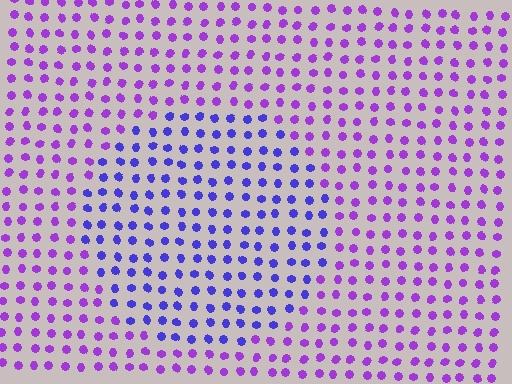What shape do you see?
I see a circle.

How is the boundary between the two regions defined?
The boundary is defined purely by a slight shift in hue (about 35 degrees). Spacing, size, and orientation are identical on both sides.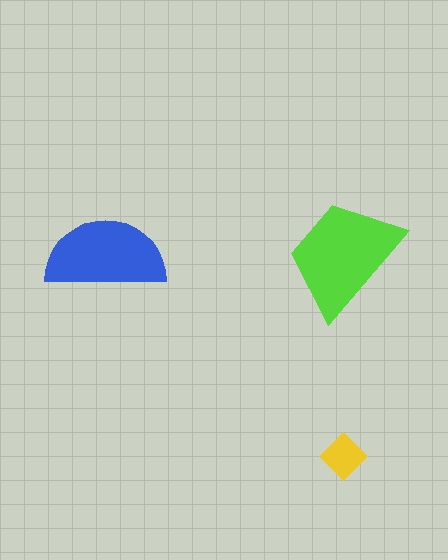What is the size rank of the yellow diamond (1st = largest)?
3rd.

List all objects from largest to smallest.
The lime trapezoid, the blue semicircle, the yellow diamond.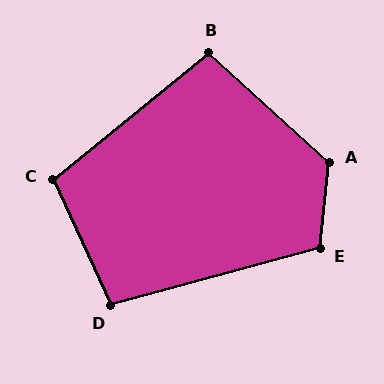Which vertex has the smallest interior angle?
B, at approximately 99 degrees.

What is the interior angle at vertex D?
Approximately 99 degrees (obtuse).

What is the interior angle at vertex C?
Approximately 104 degrees (obtuse).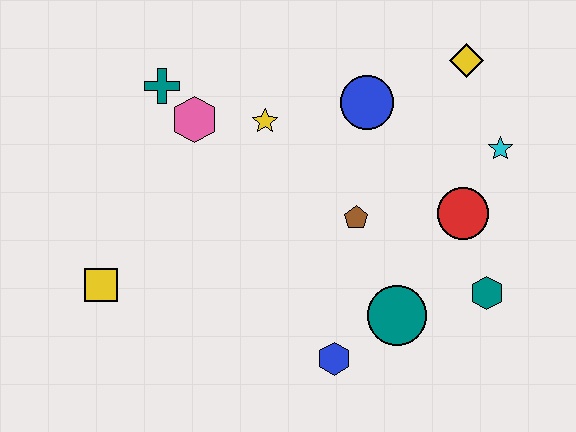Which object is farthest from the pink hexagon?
The teal hexagon is farthest from the pink hexagon.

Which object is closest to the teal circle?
The blue hexagon is closest to the teal circle.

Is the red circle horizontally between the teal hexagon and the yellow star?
Yes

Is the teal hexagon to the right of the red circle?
Yes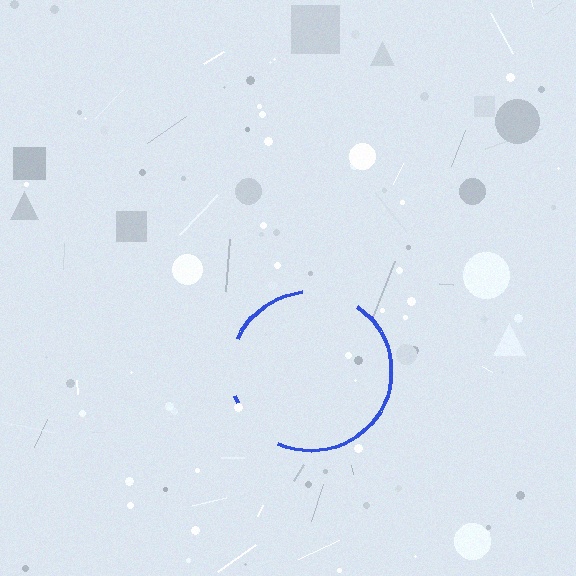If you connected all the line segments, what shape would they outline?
They would outline a circle.